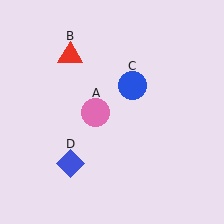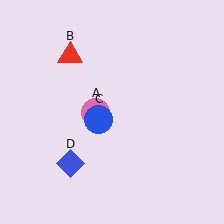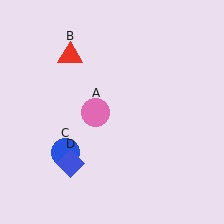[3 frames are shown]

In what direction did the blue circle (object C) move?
The blue circle (object C) moved down and to the left.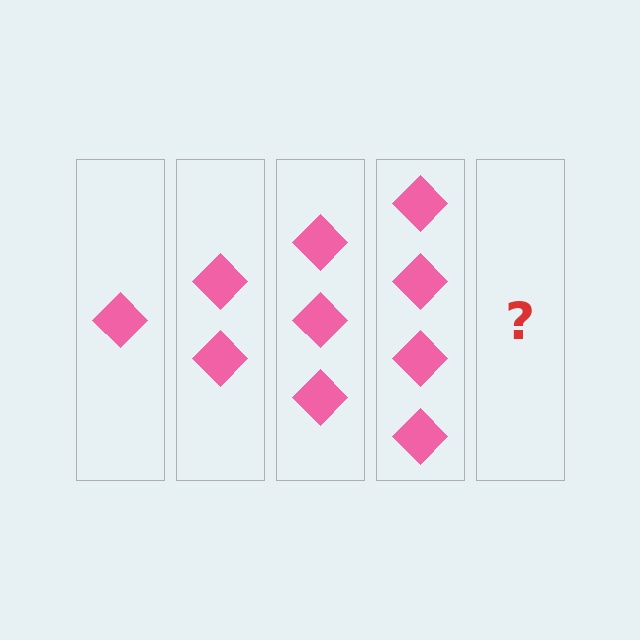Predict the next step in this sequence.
The next step is 5 diamonds.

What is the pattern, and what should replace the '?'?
The pattern is that each step adds one more diamond. The '?' should be 5 diamonds.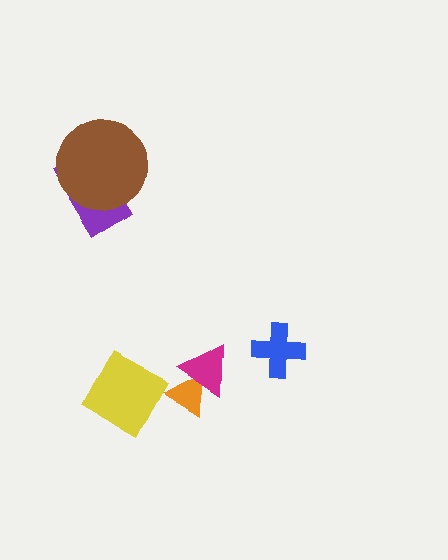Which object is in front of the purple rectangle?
The brown circle is in front of the purple rectangle.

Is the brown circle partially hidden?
No, no other shape covers it.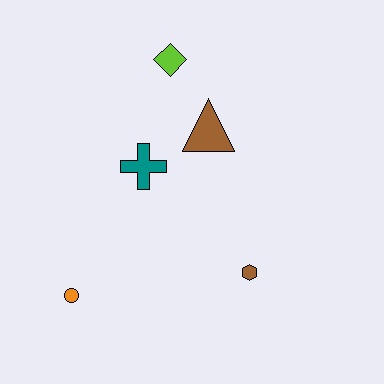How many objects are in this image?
There are 5 objects.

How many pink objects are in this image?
There are no pink objects.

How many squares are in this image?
There are no squares.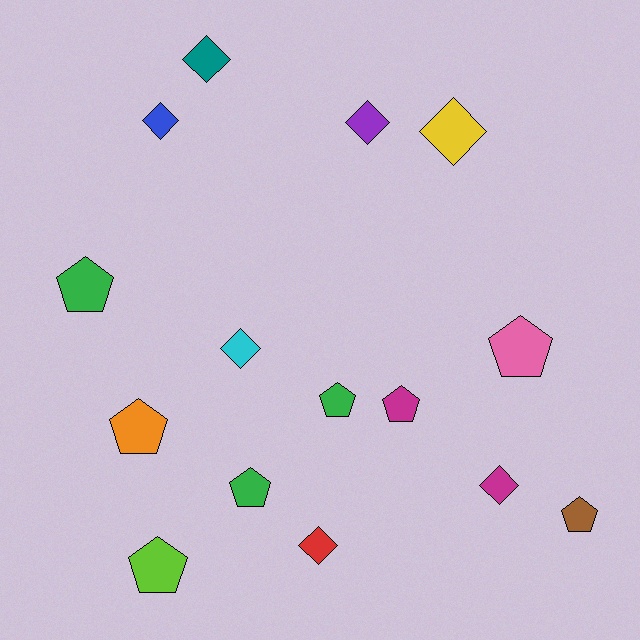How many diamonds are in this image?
There are 7 diamonds.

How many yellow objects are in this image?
There is 1 yellow object.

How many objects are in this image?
There are 15 objects.